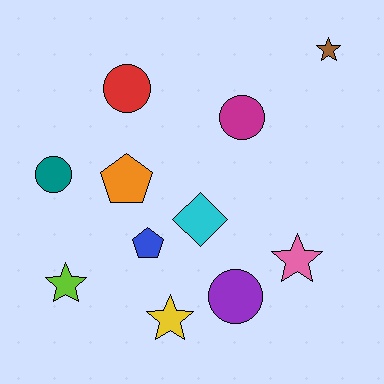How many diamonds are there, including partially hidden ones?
There is 1 diamond.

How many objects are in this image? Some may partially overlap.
There are 11 objects.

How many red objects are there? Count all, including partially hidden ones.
There is 1 red object.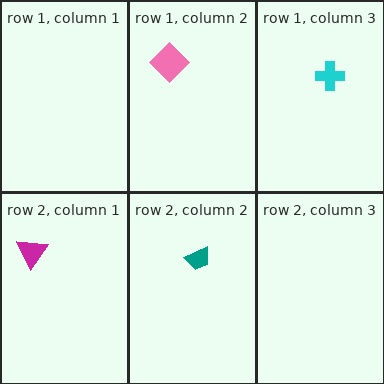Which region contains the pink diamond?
The row 1, column 2 region.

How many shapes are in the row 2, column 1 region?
1.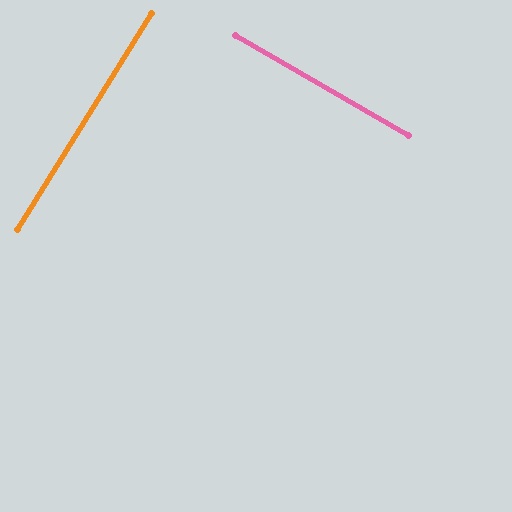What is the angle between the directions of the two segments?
Approximately 88 degrees.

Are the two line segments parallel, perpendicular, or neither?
Perpendicular — they meet at approximately 88°.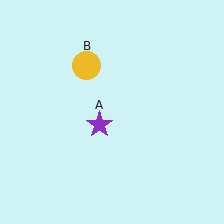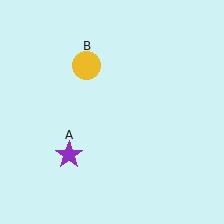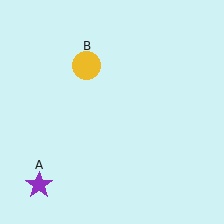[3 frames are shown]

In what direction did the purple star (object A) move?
The purple star (object A) moved down and to the left.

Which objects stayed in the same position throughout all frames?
Yellow circle (object B) remained stationary.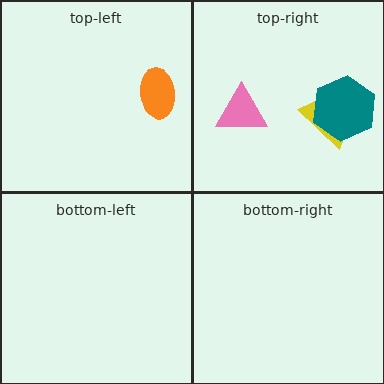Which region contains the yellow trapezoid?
The top-right region.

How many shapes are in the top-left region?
1.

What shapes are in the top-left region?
The orange ellipse.